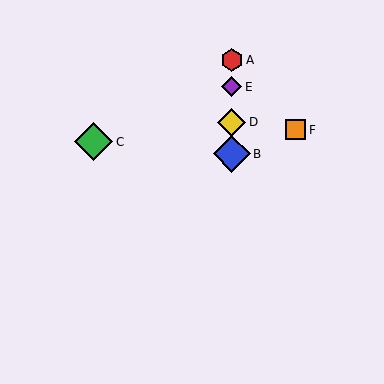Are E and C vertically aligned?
No, E is at x≈232 and C is at x≈94.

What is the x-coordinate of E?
Object E is at x≈232.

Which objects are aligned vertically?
Objects A, B, D, E are aligned vertically.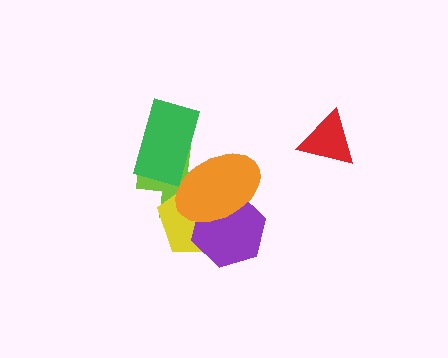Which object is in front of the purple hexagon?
The orange ellipse is in front of the purple hexagon.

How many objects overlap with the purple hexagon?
2 objects overlap with the purple hexagon.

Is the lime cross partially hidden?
Yes, it is partially covered by another shape.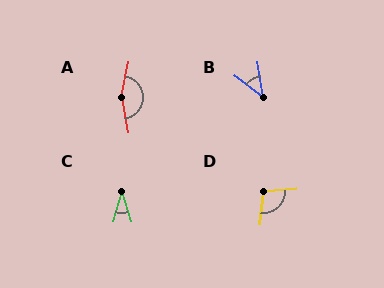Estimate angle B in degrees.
Approximately 45 degrees.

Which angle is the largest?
A, at approximately 158 degrees.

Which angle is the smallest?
C, at approximately 33 degrees.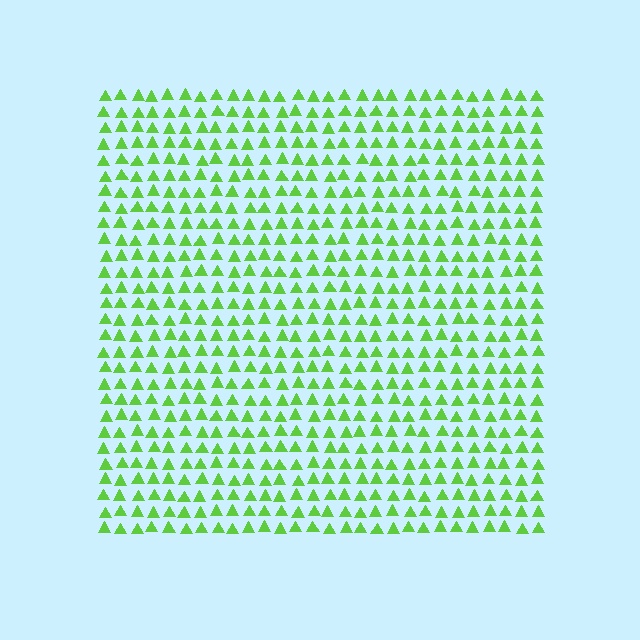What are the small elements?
The small elements are triangles.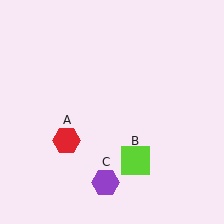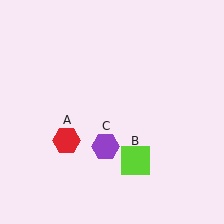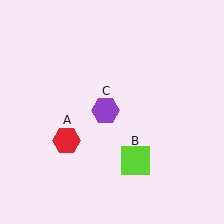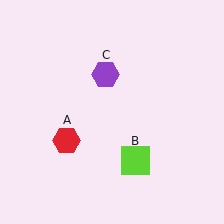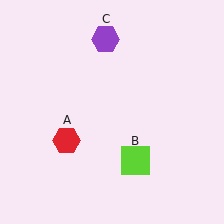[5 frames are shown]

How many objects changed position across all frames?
1 object changed position: purple hexagon (object C).